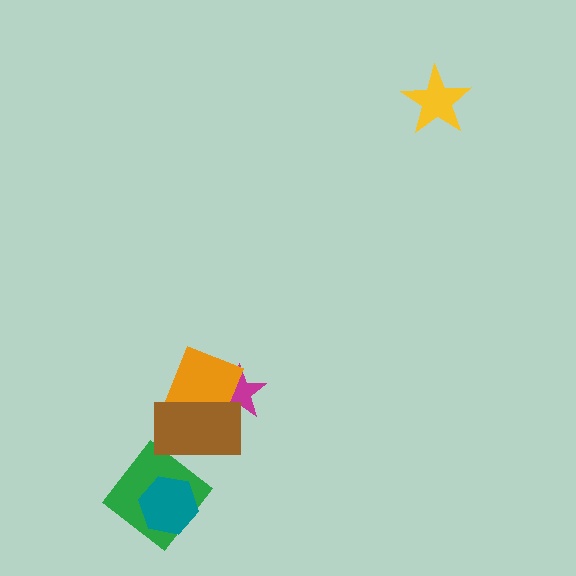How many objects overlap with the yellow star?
0 objects overlap with the yellow star.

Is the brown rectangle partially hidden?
No, no other shape covers it.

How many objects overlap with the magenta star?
2 objects overlap with the magenta star.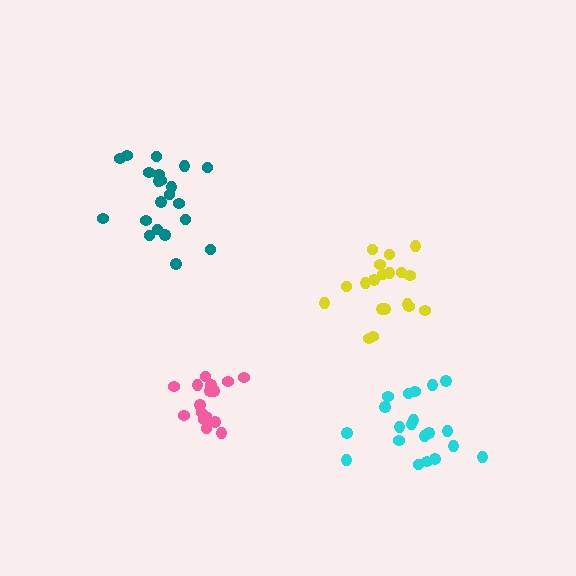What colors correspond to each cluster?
The clusters are colored: cyan, pink, yellow, teal.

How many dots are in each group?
Group 1: 20 dots, Group 2: 16 dots, Group 3: 19 dots, Group 4: 21 dots (76 total).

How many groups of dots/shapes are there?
There are 4 groups.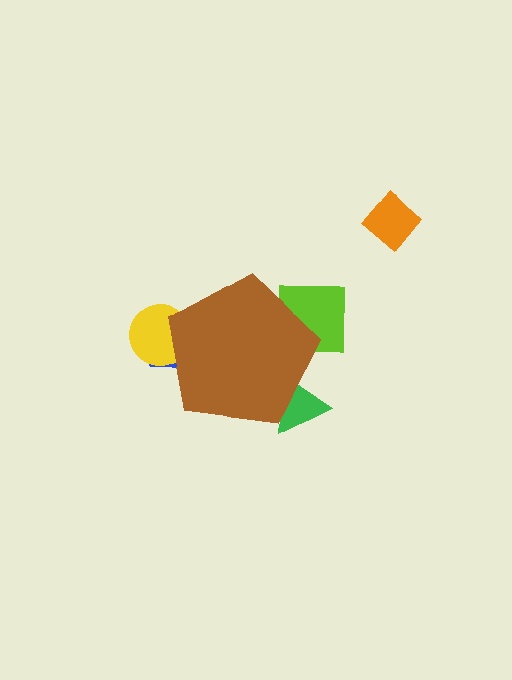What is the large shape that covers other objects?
A brown pentagon.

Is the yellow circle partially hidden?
Yes, the yellow circle is partially hidden behind the brown pentagon.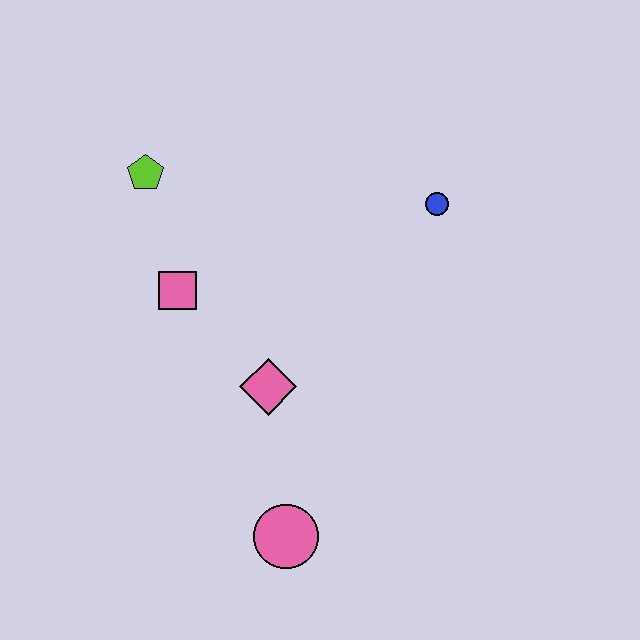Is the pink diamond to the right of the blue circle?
No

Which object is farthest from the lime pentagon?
The pink circle is farthest from the lime pentagon.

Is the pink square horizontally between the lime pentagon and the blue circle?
Yes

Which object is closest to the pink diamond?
The pink square is closest to the pink diamond.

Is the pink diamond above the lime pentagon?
No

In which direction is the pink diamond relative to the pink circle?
The pink diamond is above the pink circle.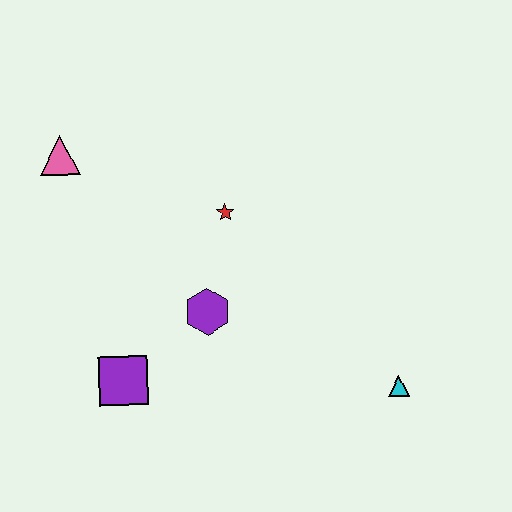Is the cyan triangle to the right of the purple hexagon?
Yes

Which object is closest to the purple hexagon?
The red star is closest to the purple hexagon.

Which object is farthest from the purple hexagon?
The pink triangle is farthest from the purple hexagon.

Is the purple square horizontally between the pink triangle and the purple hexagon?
Yes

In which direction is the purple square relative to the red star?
The purple square is below the red star.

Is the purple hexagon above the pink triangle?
No